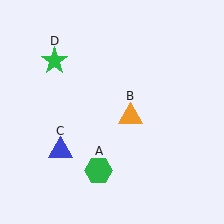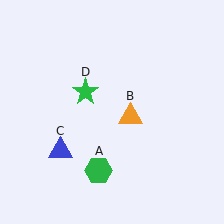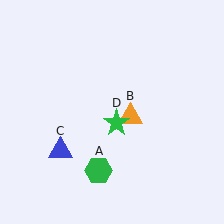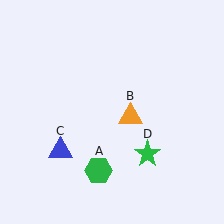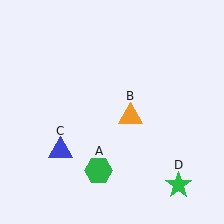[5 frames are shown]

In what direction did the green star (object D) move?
The green star (object D) moved down and to the right.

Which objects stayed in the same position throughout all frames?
Green hexagon (object A) and orange triangle (object B) and blue triangle (object C) remained stationary.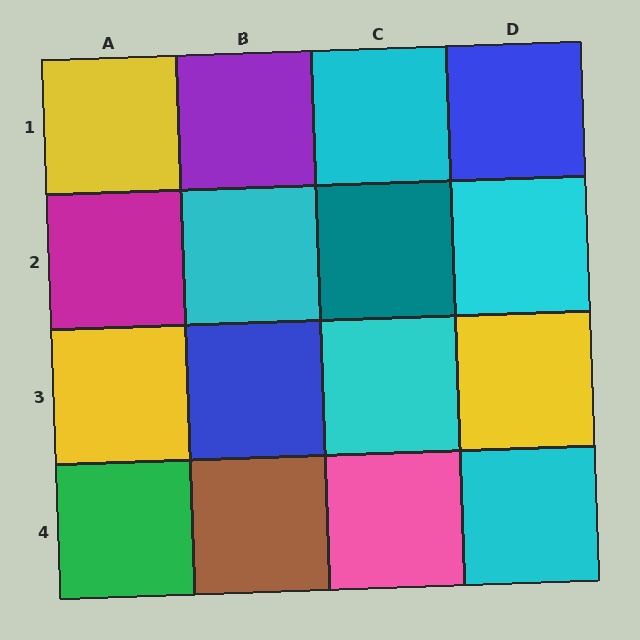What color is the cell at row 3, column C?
Cyan.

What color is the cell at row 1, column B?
Purple.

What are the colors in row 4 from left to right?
Green, brown, pink, cyan.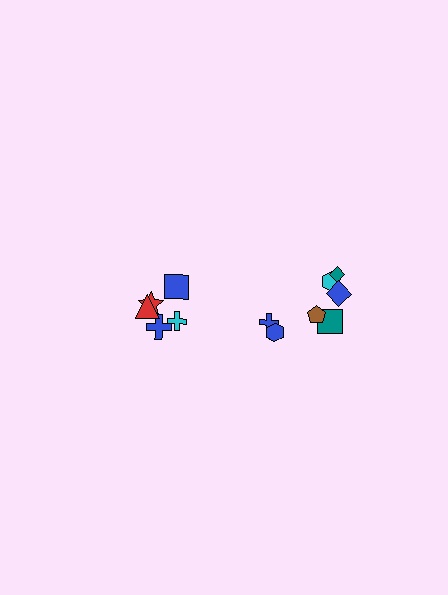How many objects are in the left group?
There are 5 objects.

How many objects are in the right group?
There are 7 objects.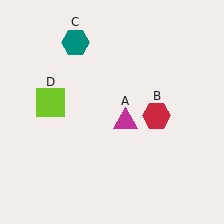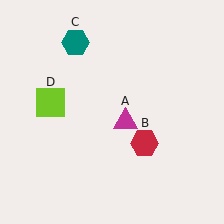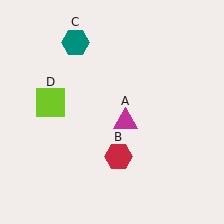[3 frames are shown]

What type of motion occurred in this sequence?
The red hexagon (object B) rotated clockwise around the center of the scene.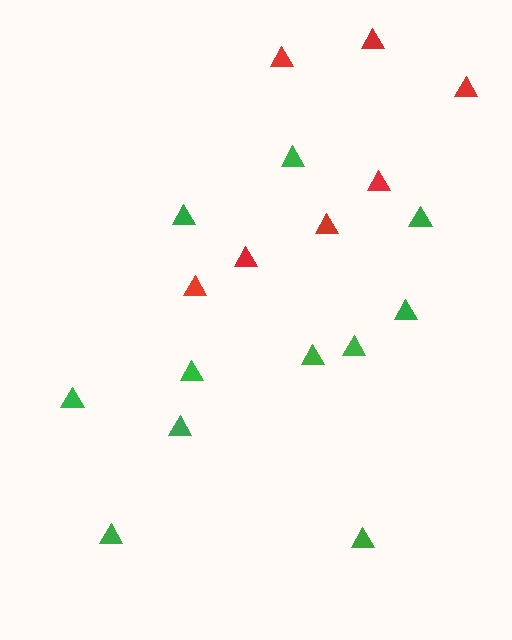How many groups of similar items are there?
There are 2 groups: one group of green triangles (11) and one group of red triangles (7).